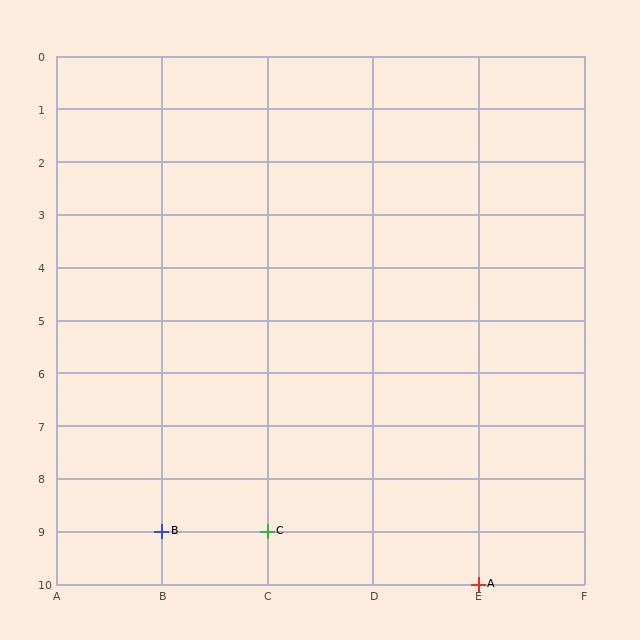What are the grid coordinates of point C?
Point C is at grid coordinates (C, 9).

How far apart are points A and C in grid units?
Points A and C are 2 columns and 1 row apart (about 2.2 grid units diagonally).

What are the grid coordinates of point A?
Point A is at grid coordinates (E, 10).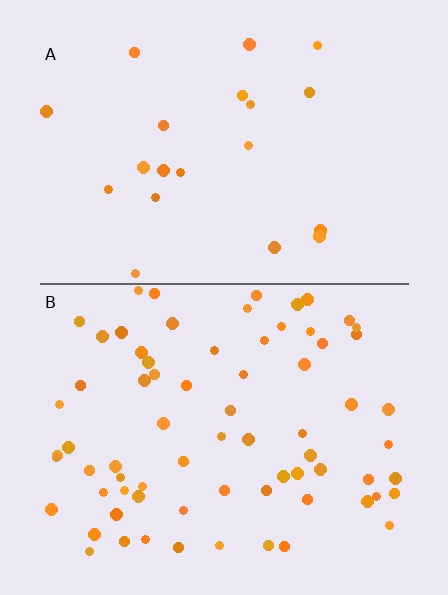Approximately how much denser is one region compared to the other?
Approximately 3.5× — region B over region A.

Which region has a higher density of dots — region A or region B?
B (the bottom).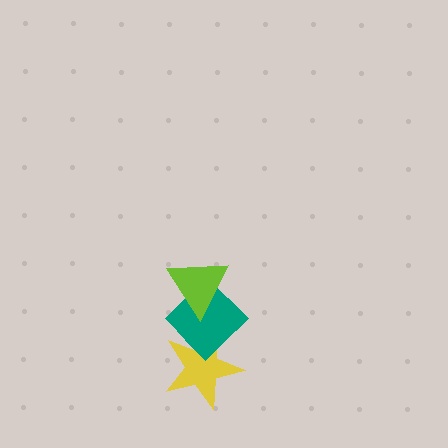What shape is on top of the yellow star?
The teal diamond is on top of the yellow star.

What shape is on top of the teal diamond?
The lime triangle is on top of the teal diamond.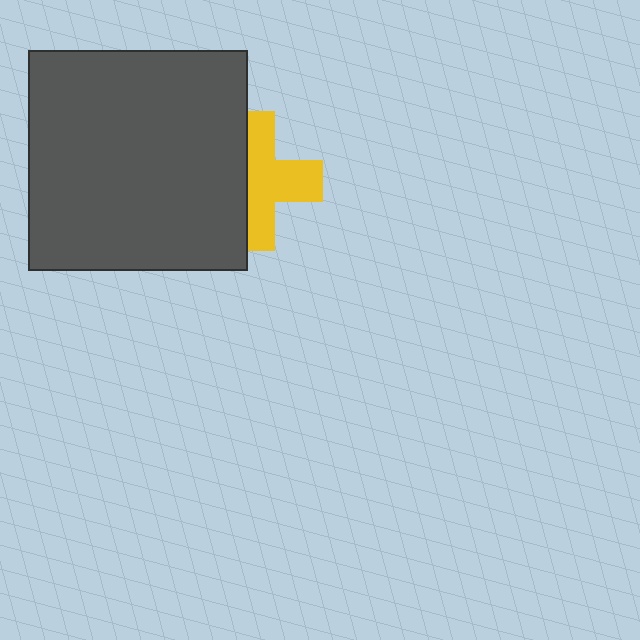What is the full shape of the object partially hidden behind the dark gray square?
The partially hidden object is a yellow cross.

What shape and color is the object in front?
The object in front is a dark gray square.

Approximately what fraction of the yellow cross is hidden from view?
Roughly 42% of the yellow cross is hidden behind the dark gray square.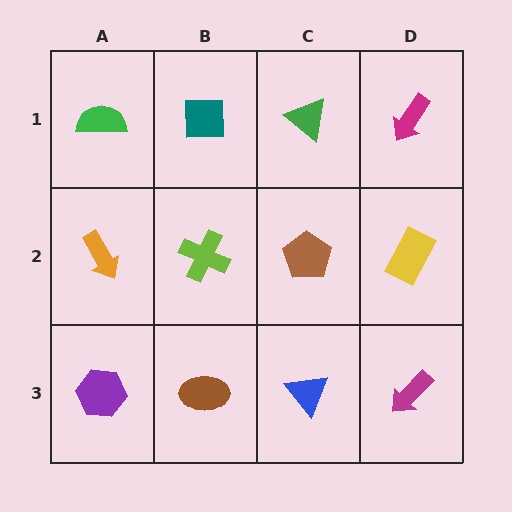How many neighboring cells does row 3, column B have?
3.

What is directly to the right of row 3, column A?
A brown ellipse.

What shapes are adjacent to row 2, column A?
A green semicircle (row 1, column A), a purple hexagon (row 3, column A), a lime cross (row 2, column B).